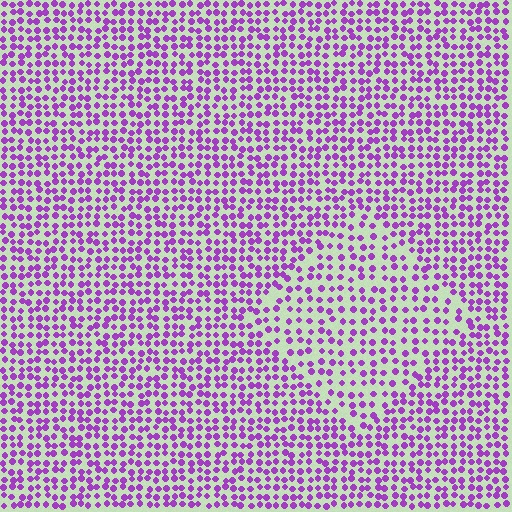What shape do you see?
I see a diamond.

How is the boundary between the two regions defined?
The boundary is defined by a change in element density (approximately 1.5x ratio). All elements are the same color, size, and shape.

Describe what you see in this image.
The image contains small purple elements arranged at two different densities. A diamond-shaped region is visible where the elements are less densely packed than the surrounding area.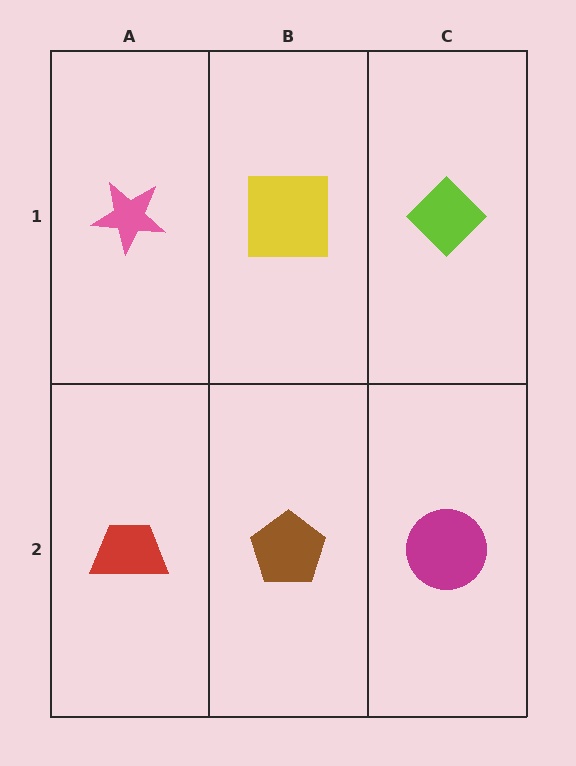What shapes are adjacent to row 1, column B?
A brown pentagon (row 2, column B), a pink star (row 1, column A), a lime diamond (row 1, column C).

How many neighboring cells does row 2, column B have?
3.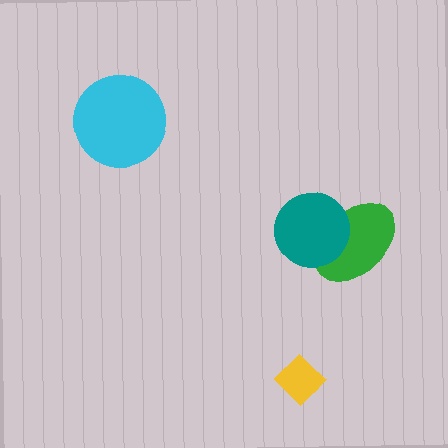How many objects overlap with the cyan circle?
0 objects overlap with the cyan circle.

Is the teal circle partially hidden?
No, no other shape covers it.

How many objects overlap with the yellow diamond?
0 objects overlap with the yellow diamond.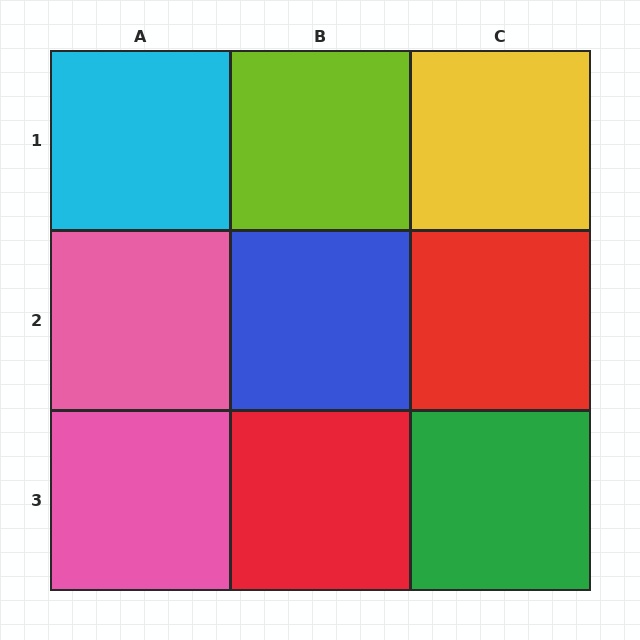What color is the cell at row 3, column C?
Green.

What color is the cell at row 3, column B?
Red.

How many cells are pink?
2 cells are pink.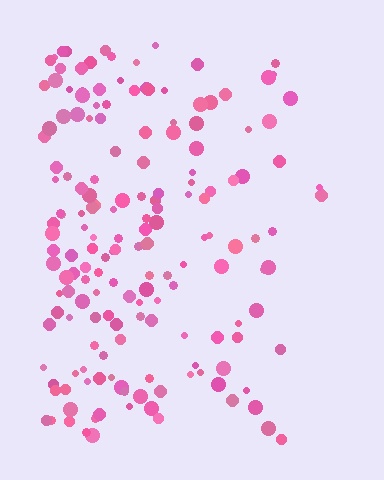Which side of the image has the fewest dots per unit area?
The right.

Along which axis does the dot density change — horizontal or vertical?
Horizontal.